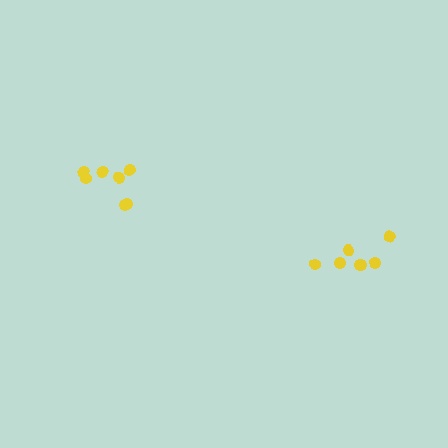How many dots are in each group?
Group 1: 7 dots, Group 2: 7 dots (14 total).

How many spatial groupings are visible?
There are 2 spatial groupings.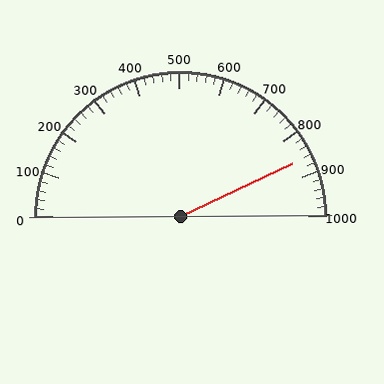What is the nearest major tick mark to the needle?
The nearest major tick mark is 900.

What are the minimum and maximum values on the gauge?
The gauge ranges from 0 to 1000.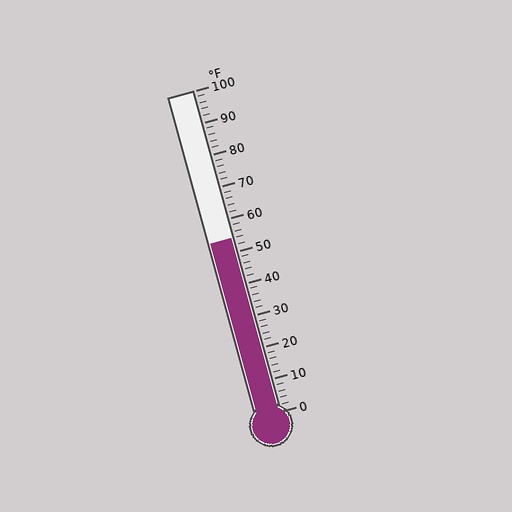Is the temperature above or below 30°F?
The temperature is above 30°F.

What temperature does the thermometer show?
The thermometer shows approximately 54°F.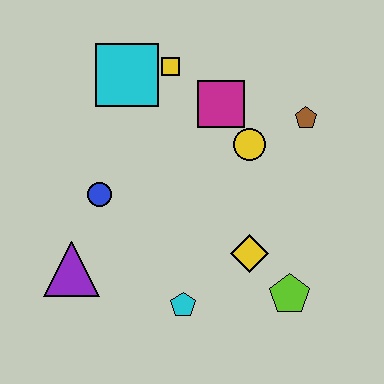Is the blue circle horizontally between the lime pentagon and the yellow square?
No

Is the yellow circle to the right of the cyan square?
Yes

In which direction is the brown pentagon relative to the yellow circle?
The brown pentagon is to the right of the yellow circle.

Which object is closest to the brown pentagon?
The yellow circle is closest to the brown pentagon.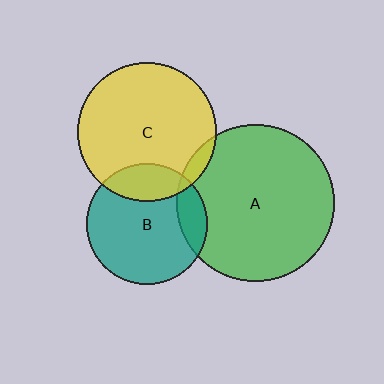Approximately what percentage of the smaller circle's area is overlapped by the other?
Approximately 15%.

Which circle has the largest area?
Circle A (green).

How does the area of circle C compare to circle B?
Approximately 1.3 times.